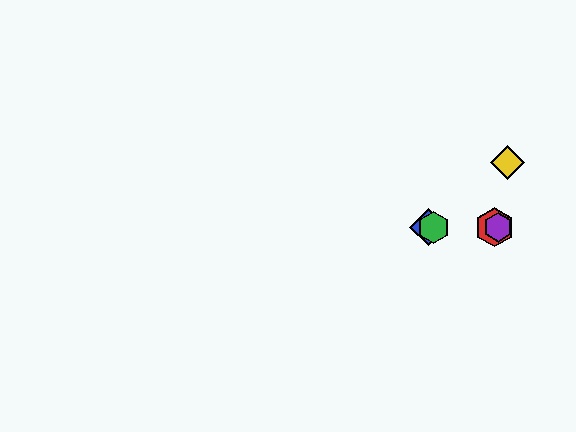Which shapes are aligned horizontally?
The red hexagon, the blue diamond, the green hexagon, the purple hexagon are aligned horizontally.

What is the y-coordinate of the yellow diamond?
The yellow diamond is at y≈163.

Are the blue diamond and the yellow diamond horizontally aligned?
No, the blue diamond is at y≈227 and the yellow diamond is at y≈163.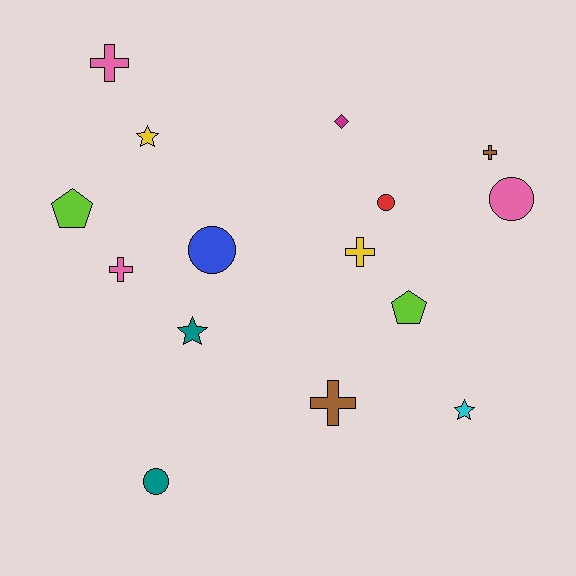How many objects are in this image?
There are 15 objects.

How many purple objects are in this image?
There are no purple objects.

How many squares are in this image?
There are no squares.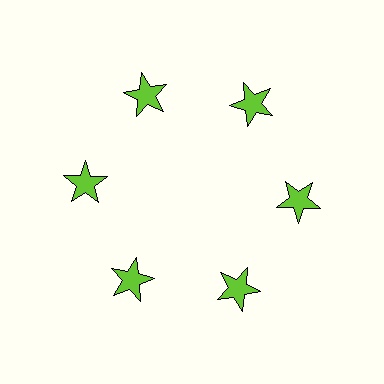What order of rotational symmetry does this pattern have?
This pattern has 6-fold rotational symmetry.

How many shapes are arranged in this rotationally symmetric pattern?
There are 6 shapes, arranged in 6 groups of 1.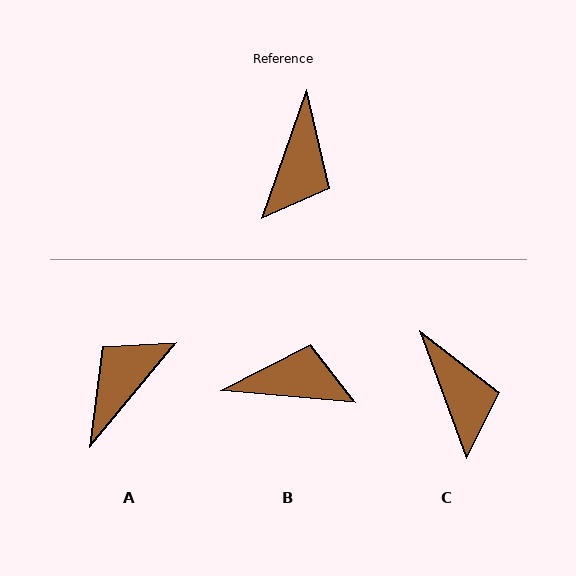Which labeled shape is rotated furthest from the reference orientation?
A, about 159 degrees away.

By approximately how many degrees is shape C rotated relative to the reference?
Approximately 39 degrees counter-clockwise.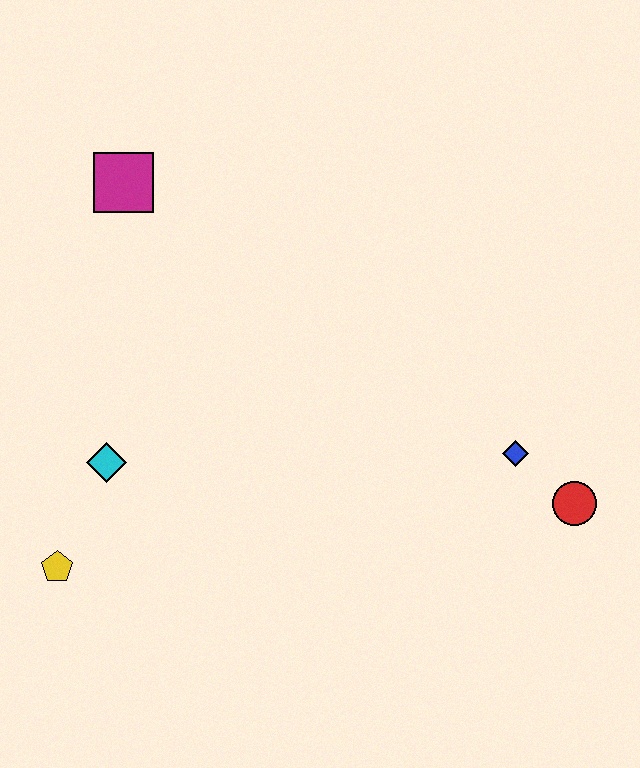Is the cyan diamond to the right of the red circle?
No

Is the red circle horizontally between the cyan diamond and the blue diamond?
No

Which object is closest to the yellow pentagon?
The cyan diamond is closest to the yellow pentagon.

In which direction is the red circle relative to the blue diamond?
The red circle is to the right of the blue diamond.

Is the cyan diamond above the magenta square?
No